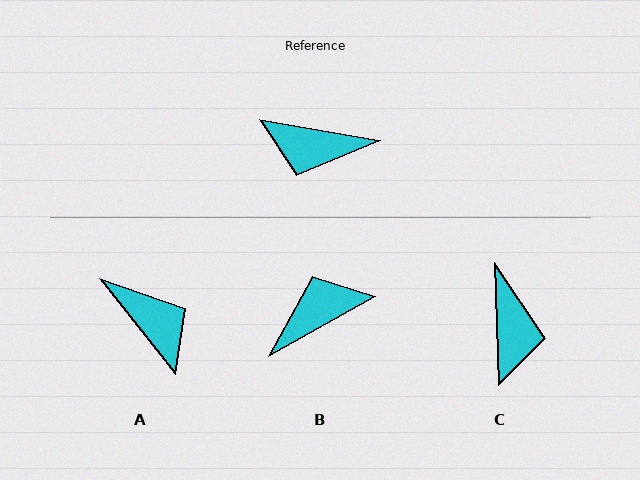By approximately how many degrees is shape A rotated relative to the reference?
Approximately 138 degrees counter-clockwise.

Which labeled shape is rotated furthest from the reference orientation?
B, about 141 degrees away.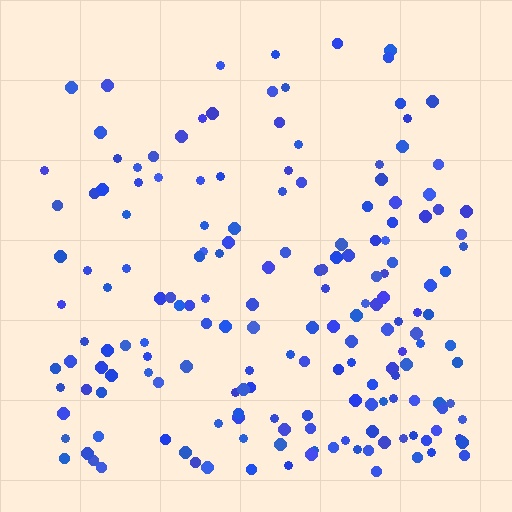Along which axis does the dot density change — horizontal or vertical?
Vertical.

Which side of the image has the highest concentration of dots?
The bottom.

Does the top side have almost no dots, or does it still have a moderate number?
Still a moderate number, just noticeably fewer than the bottom.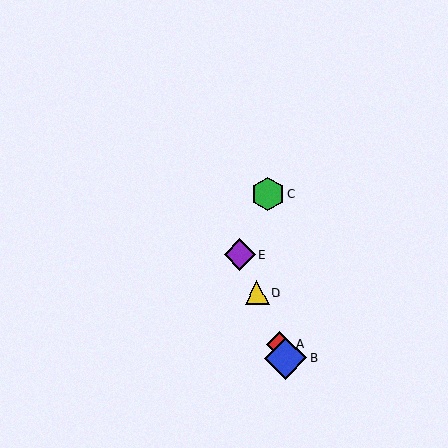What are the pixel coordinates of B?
Object B is at (286, 358).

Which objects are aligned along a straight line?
Objects A, B, D, E are aligned along a straight line.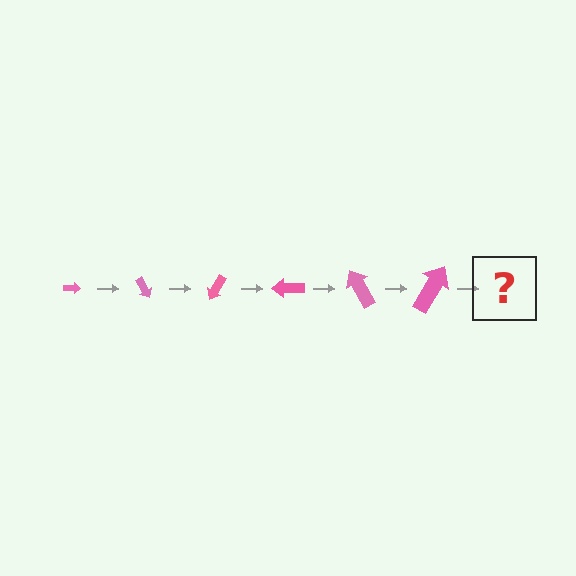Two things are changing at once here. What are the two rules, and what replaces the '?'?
The two rules are that the arrow grows larger each step and it rotates 60 degrees each step. The '?' should be an arrow, larger than the previous one and rotated 360 degrees from the start.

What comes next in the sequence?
The next element should be an arrow, larger than the previous one and rotated 360 degrees from the start.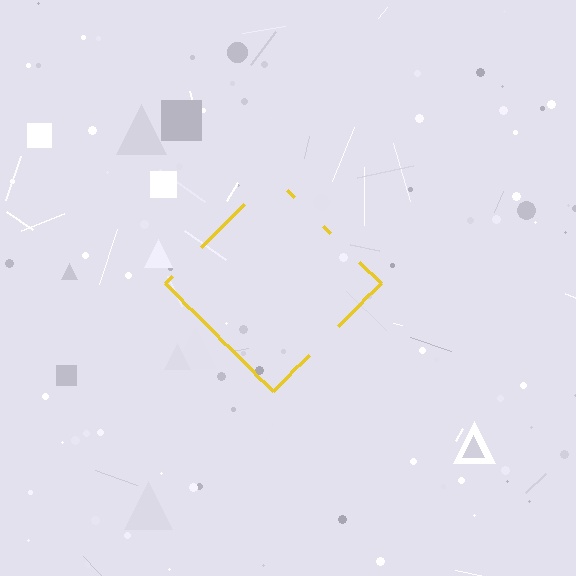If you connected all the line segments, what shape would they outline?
They would outline a diamond.